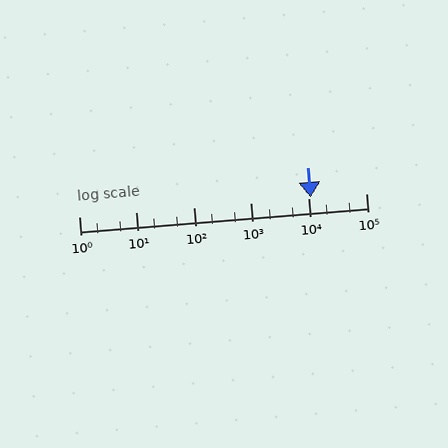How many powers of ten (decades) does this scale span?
The scale spans 5 decades, from 1 to 100000.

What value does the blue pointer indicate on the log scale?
The pointer indicates approximately 11000.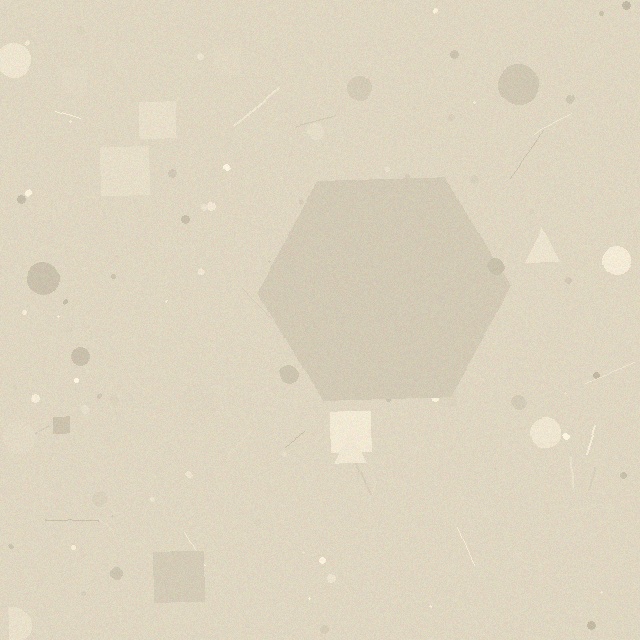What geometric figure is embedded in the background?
A hexagon is embedded in the background.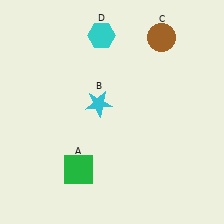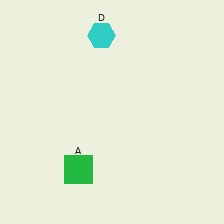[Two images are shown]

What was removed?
The cyan star (B), the brown circle (C) were removed in Image 2.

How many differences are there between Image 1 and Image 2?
There are 2 differences between the two images.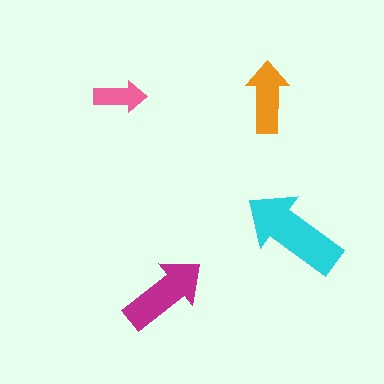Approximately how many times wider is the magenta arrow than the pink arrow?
About 1.5 times wider.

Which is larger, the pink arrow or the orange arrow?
The orange one.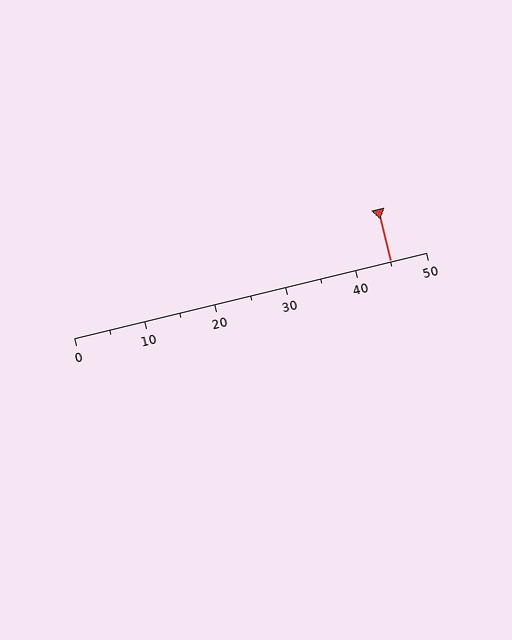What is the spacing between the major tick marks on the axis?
The major ticks are spaced 10 apart.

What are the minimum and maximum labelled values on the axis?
The axis runs from 0 to 50.